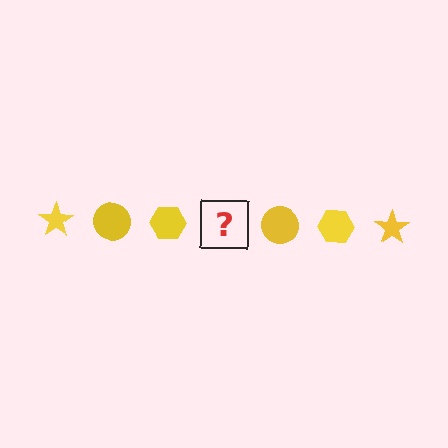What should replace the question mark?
The question mark should be replaced with a yellow star.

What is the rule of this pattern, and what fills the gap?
The rule is that the pattern cycles through star, circle, hexagon shapes in yellow. The gap should be filled with a yellow star.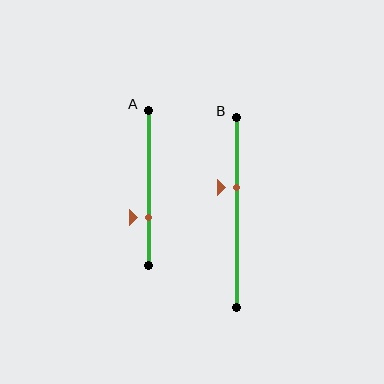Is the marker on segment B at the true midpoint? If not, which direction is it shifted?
No, the marker on segment B is shifted upward by about 13% of the segment length.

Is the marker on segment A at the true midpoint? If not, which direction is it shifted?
No, the marker on segment A is shifted downward by about 19% of the segment length.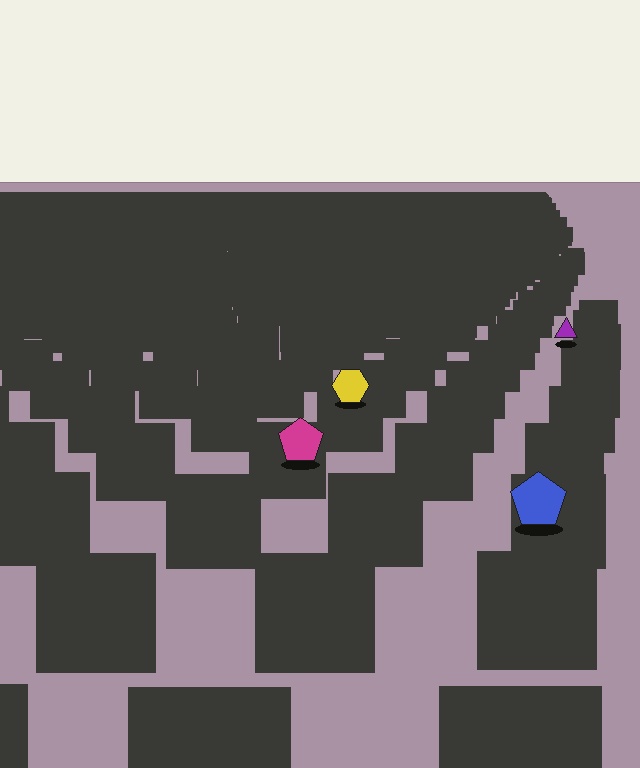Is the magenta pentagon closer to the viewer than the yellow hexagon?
Yes. The magenta pentagon is closer — you can tell from the texture gradient: the ground texture is coarser near it.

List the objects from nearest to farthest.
From nearest to farthest: the blue pentagon, the magenta pentagon, the yellow hexagon, the purple triangle.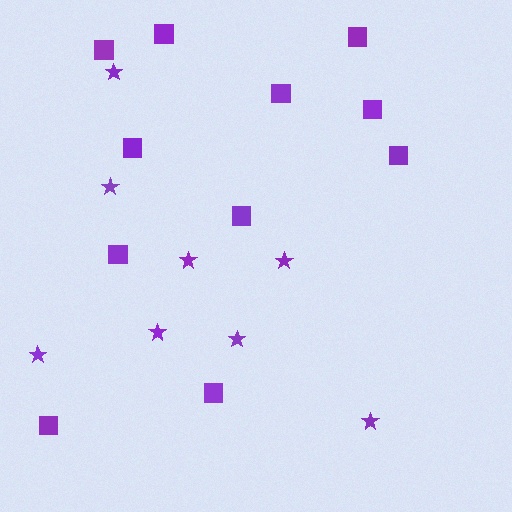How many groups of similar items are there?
There are 2 groups: one group of squares (11) and one group of stars (8).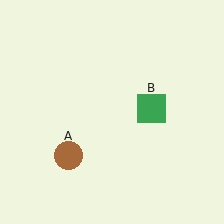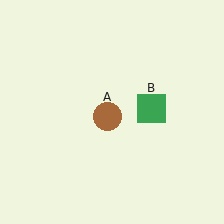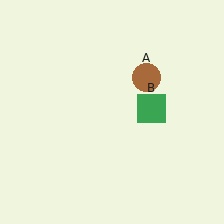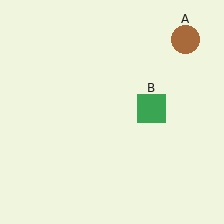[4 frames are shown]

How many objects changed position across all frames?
1 object changed position: brown circle (object A).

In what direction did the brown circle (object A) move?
The brown circle (object A) moved up and to the right.